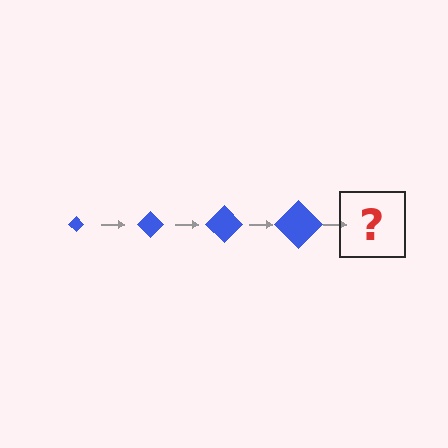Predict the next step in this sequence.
The next step is a blue diamond, larger than the previous one.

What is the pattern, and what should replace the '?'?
The pattern is that the diamond gets progressively larger each step. The '?' should be a blue diamond, larger than the previous one.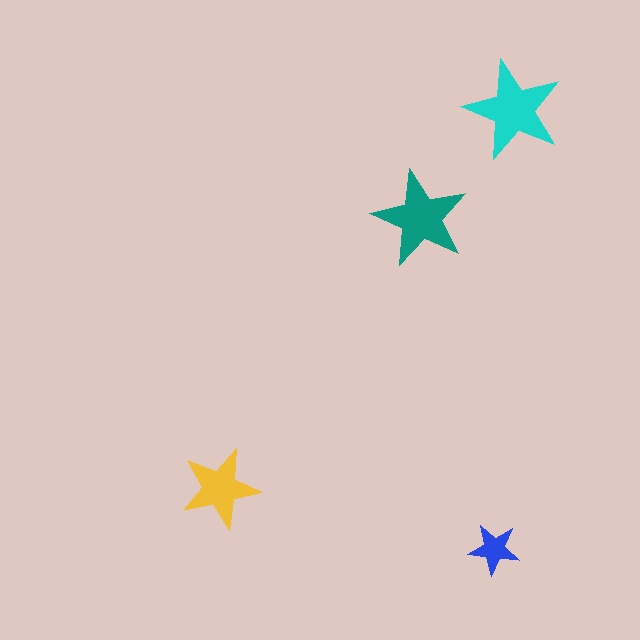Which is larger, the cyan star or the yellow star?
The cyan one.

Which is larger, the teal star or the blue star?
The teal one.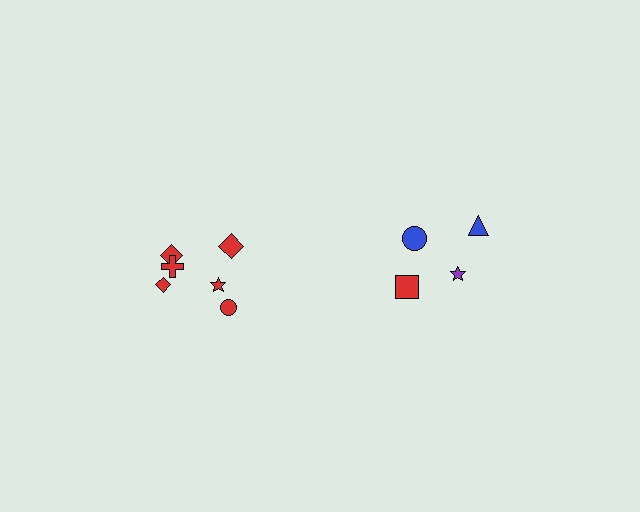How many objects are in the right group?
There are 4 objects.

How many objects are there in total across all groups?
There are 10 objects.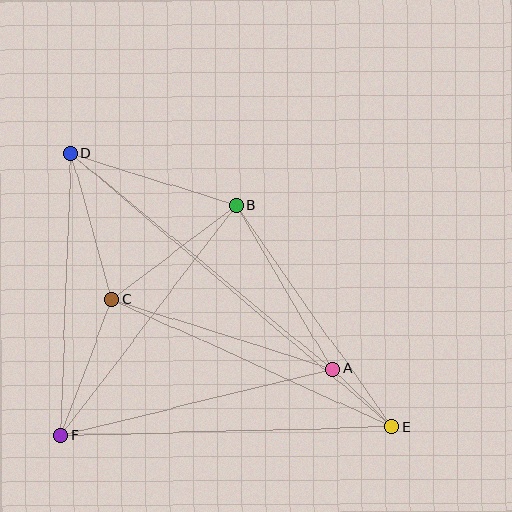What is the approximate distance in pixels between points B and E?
The distance between B and E is approximately 271 pixels.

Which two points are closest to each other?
Points A and E are closest to each other.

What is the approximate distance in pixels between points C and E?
The distance between C and E is approximately 307 pixels.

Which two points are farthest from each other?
Points D and E are farthest from each other.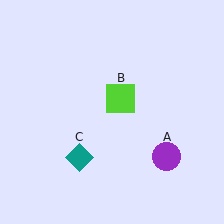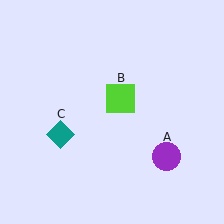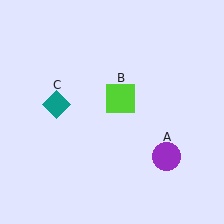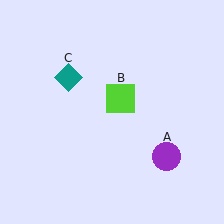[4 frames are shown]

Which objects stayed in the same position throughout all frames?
Purple circle (object A) and lime square (object B) remained stationary.